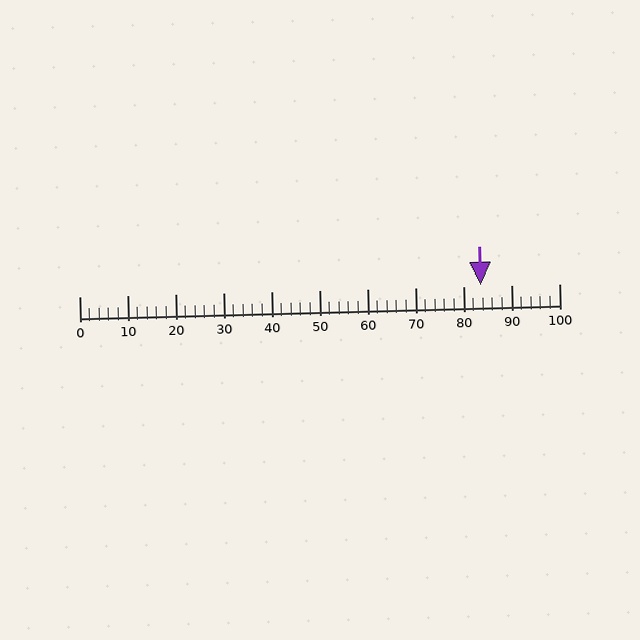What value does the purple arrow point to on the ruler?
The purple arrow points to approximately 84.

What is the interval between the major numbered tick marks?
The major tick marks are spaced 10 units apart.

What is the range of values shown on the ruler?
The ruler shows values from 0 to 100.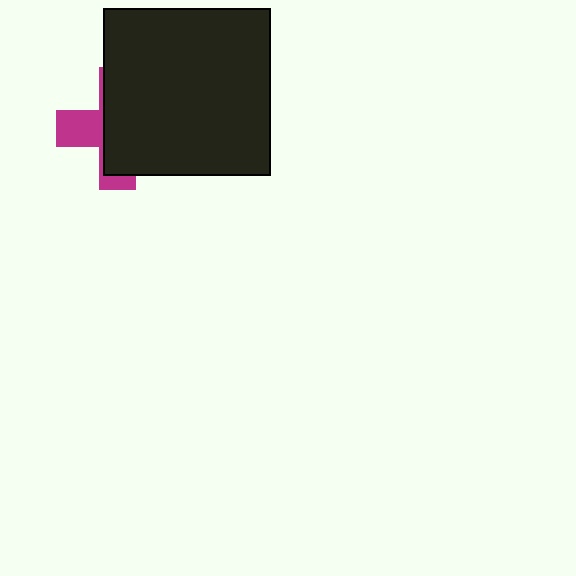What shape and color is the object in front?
The object in front is a black square.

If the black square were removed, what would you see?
You would see the complete magenta cross.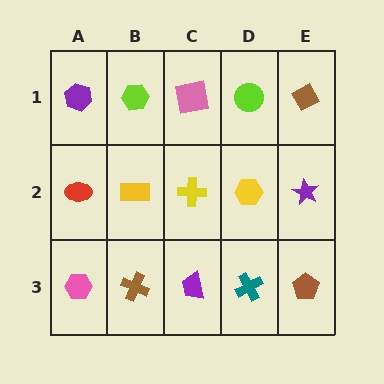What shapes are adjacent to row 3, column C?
A yellow cross (row 2, column C), a brown cross (row 3, column B), a teal cross (row 3, column D).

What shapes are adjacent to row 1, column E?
A purple star (row 2, column E), a lime circle (row 1, column D).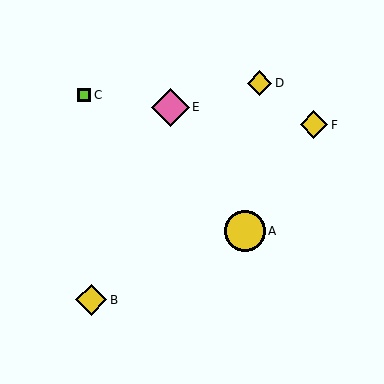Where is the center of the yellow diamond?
The center of the yellow diamond is at (259, 83).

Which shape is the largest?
The yellow circle (labeled A) is the largest.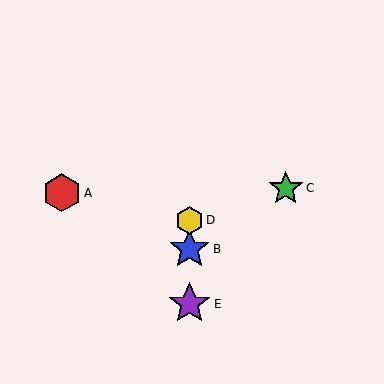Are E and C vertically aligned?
No, E is at x≈190 and C is at x≈286.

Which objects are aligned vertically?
Objects B, D, E are aligned vertically.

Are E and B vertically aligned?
Yes, both are at x≈190.